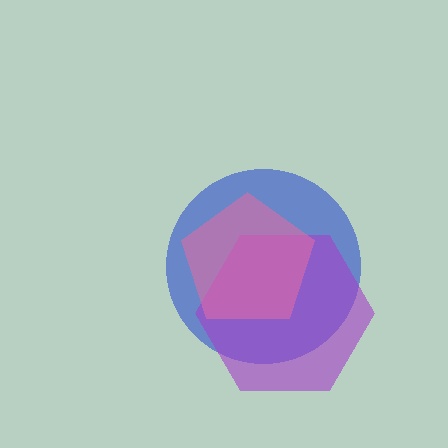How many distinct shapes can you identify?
There are 3 distinct shapes: a blue circle, a purple hexagon, a pink pentagon.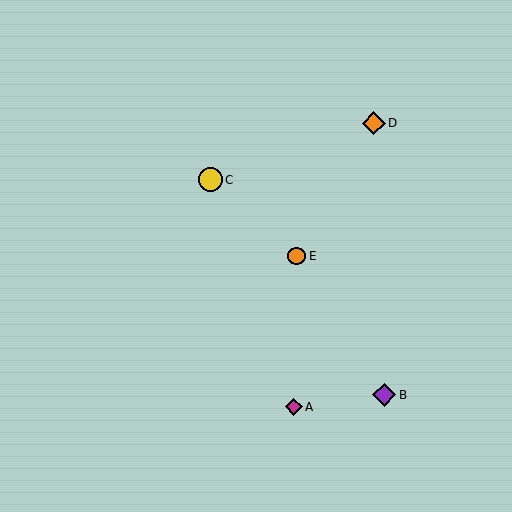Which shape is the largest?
The yellow circle (labeled C) is the largest.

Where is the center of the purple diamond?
The center of the purple diamond is at (384, 395).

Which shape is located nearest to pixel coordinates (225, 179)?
The yellow circle (labeled C) at (210, 180) is nearest to that location.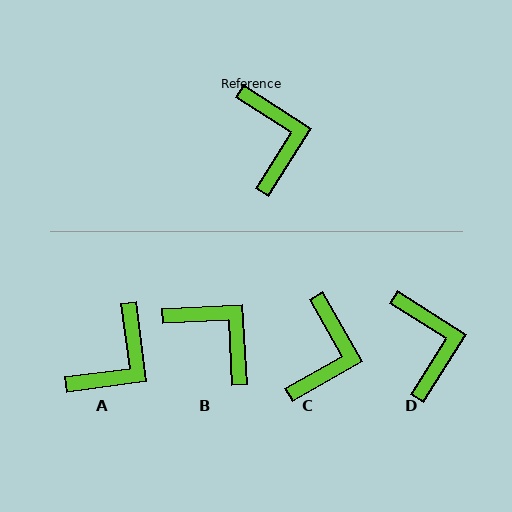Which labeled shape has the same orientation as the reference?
D.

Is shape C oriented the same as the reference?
No, it is off by about 28 degrees.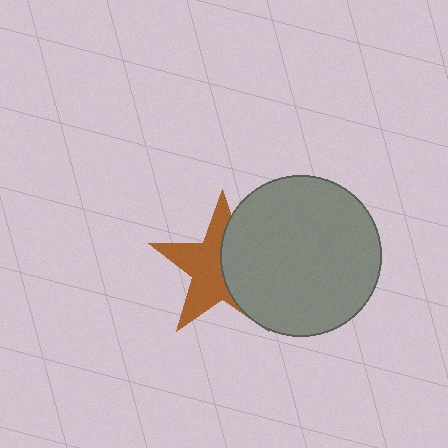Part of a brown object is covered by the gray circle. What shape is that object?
It is a star.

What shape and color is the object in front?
The object in front is a gray circle.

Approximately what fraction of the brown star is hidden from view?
Roughly 45% of the brown star is hidden behind the gray circle.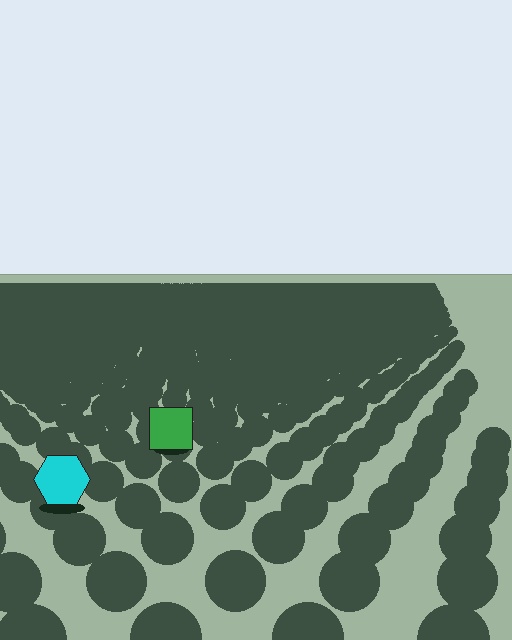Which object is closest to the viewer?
The cyan hexagon is closest. The texture marks near it are larger and more spread out.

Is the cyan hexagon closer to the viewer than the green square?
Yes. The cyan hexagon is closer — you can tell from the texture gradient: the ground texture is coarser near it.